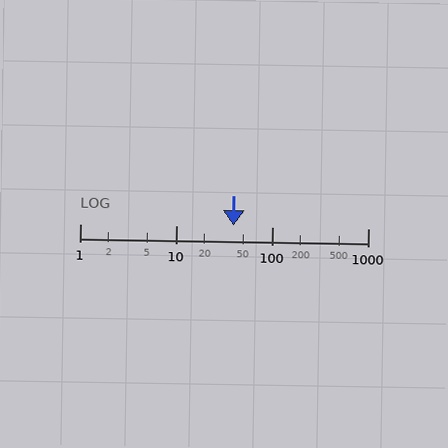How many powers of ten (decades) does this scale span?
The scale spans 3 decades, from 1 to 1000.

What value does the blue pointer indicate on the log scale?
The pointer indicates approximately 40.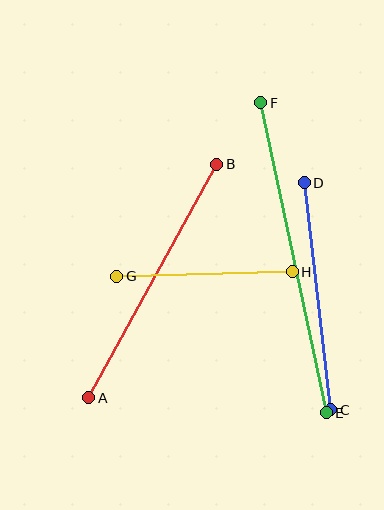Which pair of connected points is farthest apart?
Points E and F are farthest apart.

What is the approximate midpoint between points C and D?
The midpoint is at approximately (317, 296) pixels.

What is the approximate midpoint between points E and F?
The midpoint is at approximately (294, 258) pixels.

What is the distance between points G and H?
The distance is approximately 176 pixels.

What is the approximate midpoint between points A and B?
The midpoint is at approximately (153, 281) pixels.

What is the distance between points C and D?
The distance is approximately 229 pixels.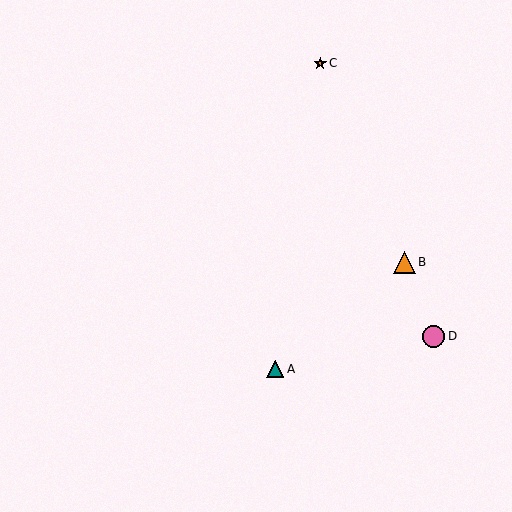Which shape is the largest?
The pink circle (labeled D) is the largest.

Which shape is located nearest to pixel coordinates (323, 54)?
The orange star (labeled C) at (320, 63) is nearest to that location.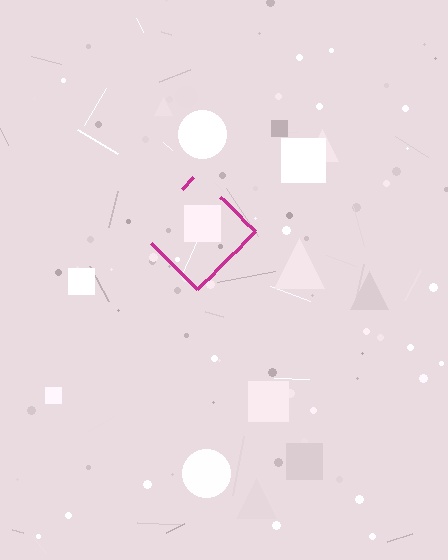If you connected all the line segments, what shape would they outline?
They would outline a diamond.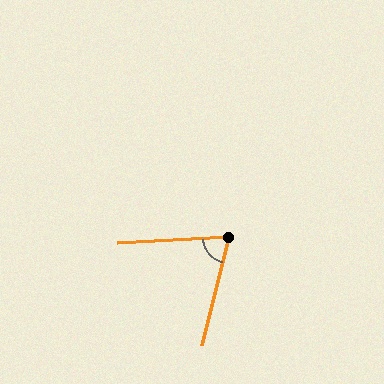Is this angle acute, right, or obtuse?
It is acute.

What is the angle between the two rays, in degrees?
Approximately 73 degrees.